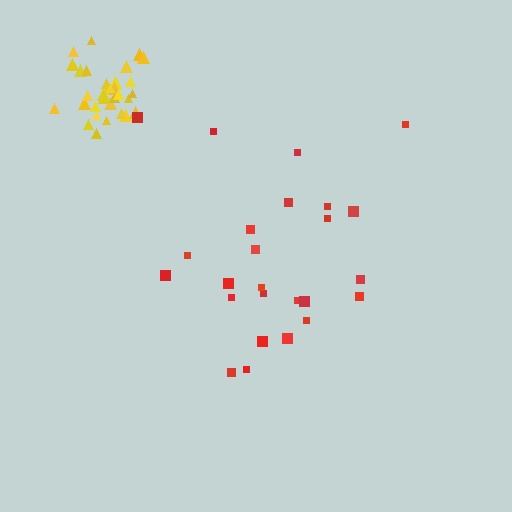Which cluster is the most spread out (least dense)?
Red.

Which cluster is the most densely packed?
Yellow.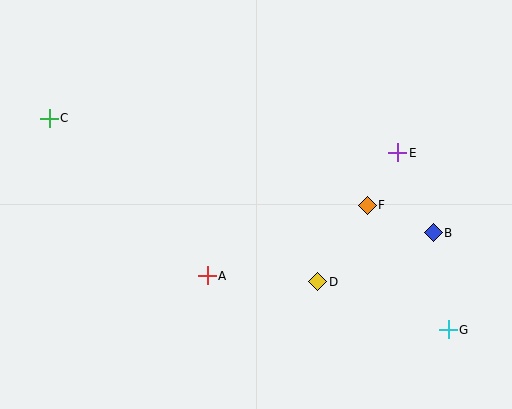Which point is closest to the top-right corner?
Point E is closest to the top-right corner.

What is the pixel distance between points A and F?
The distance between A and F is 175 pixels.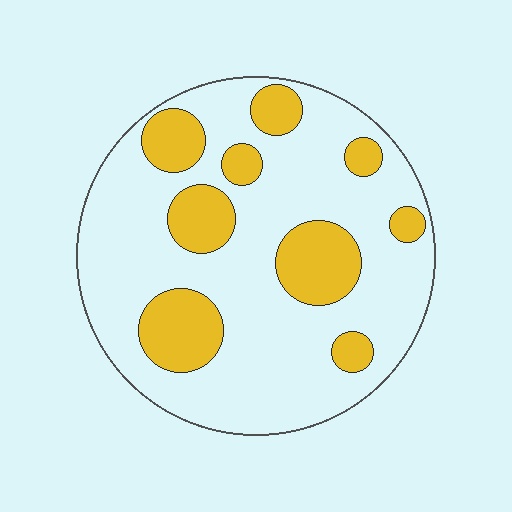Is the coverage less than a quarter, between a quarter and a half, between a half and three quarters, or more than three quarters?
Between a quarter and a half.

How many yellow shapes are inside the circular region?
9.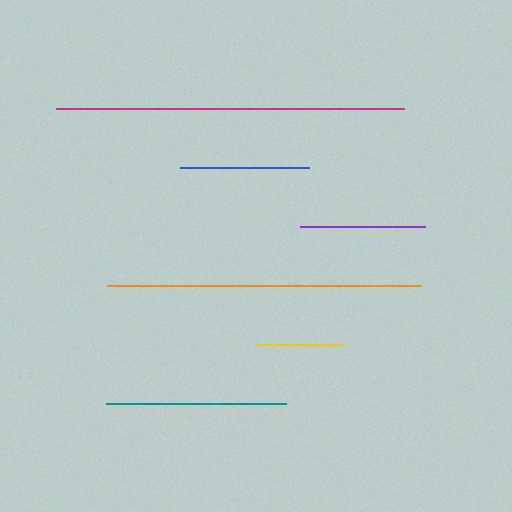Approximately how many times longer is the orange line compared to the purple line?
The orange line is approximately 2.5 times the length of the purple line.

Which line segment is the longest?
The magenta line is the longest at approximately 349 pixels.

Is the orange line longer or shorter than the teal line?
The orange line is longer than the teal line.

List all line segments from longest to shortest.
From longest to shortest: magenta, orange, teal, blue, purple, yellow.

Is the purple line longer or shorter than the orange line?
The orange line is longer than the purple line.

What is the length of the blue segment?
The blue segment is approximately 130 pixels long.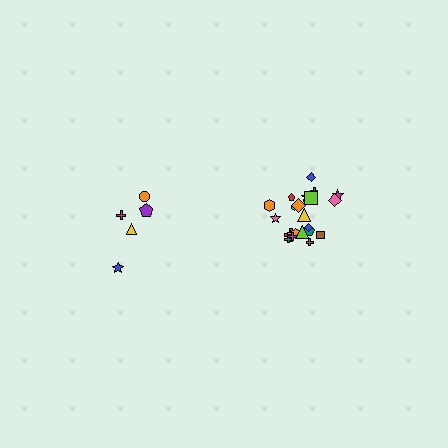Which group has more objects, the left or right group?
The right group.